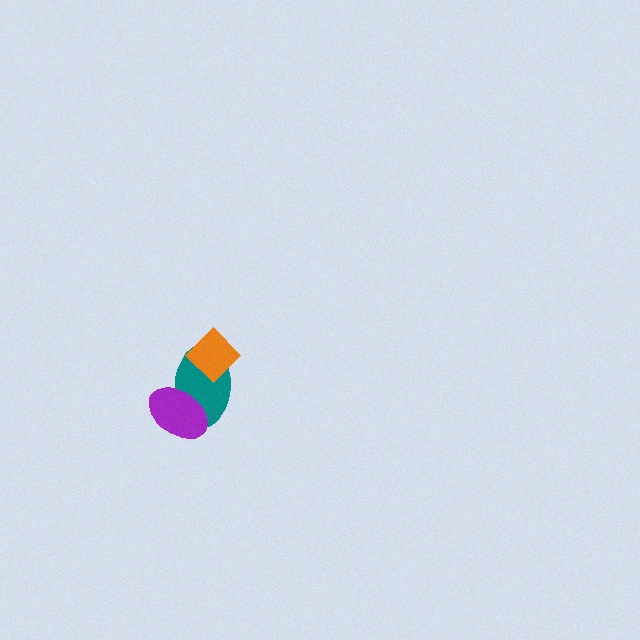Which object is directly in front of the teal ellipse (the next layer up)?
The purple ellipse is directly in front of the teal ellipse.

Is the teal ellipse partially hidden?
Yes, it is partially covered by another shape.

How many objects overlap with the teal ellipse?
2 objects overlap with the teal ellipse.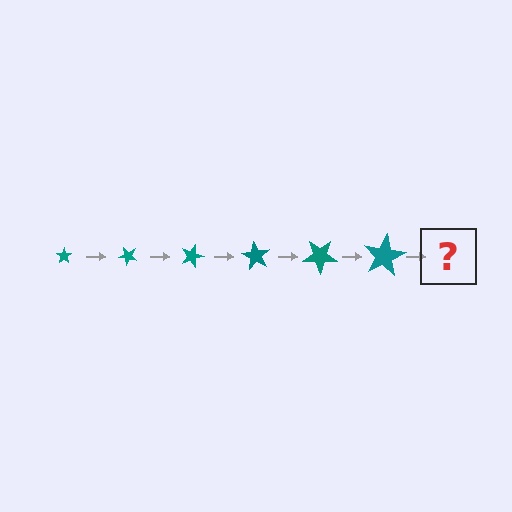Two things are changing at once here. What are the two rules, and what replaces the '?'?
The two rules are that the star grows larger each step and it rotates 45 degrees each step. The '?' should be a star, larger than the previous one and rotated 270 degrees from the start.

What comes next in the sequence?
The next element should be a star, larger than the previous one and rotated 270 degrees from the start.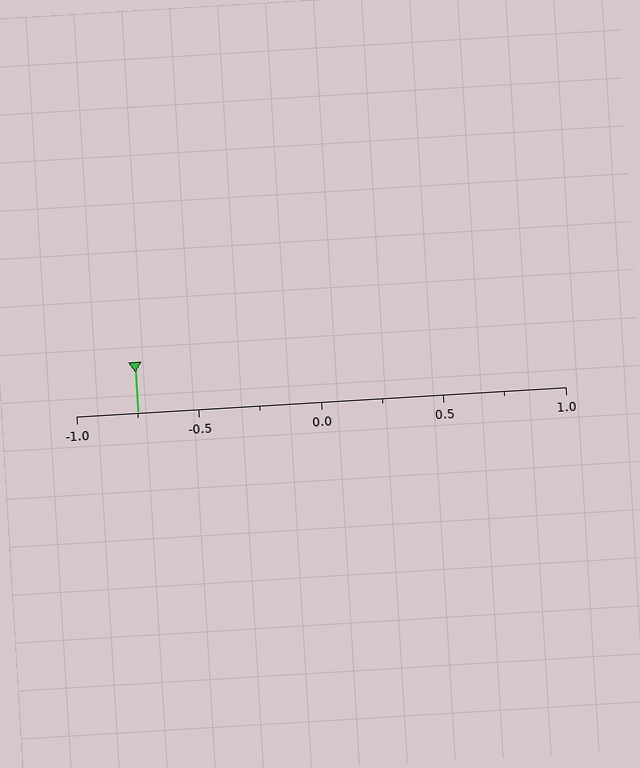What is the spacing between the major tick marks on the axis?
The major ticks are spaced 0.5 apart.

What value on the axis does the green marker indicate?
The marker indicates approximately -0.75.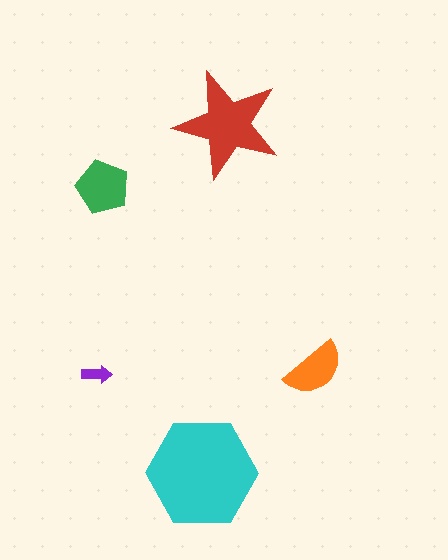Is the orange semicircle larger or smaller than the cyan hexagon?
Smaller.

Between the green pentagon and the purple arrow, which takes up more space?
The green pentagon.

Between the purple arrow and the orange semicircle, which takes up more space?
The orange semicircle.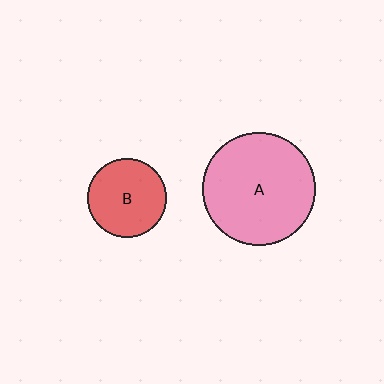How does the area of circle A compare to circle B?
Approximately 2.0 times.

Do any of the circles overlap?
No, none of the circles overlap.